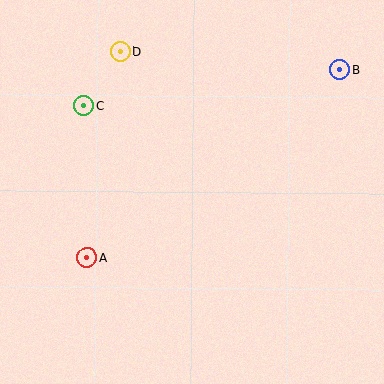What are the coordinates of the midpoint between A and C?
The midpoint between A and C is at (86, 182).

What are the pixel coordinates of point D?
Point D is at (121, 52).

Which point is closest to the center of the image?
Point A at (87, 258) is closest to the center.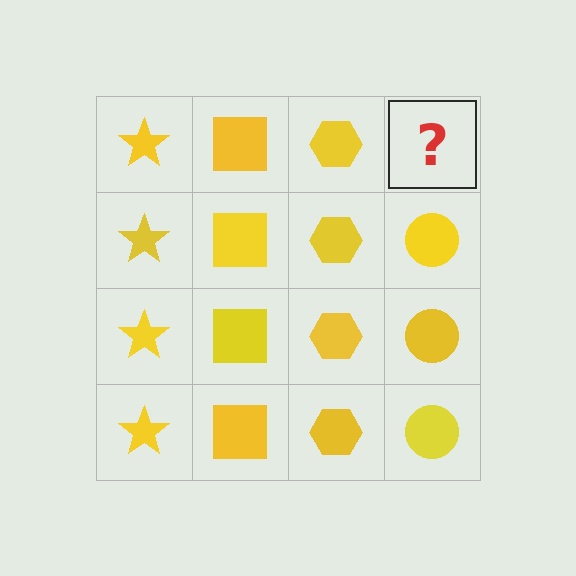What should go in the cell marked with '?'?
The missing cell should contain a yellow circle.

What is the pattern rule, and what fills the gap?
The rule is that each column has a consistent shape. The gap should be filled with a yellow circle.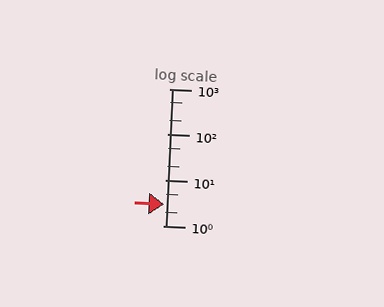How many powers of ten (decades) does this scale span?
The scale spans 3 decades, from 1 to 1000.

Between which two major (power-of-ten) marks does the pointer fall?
The pointer is between 1 and 10.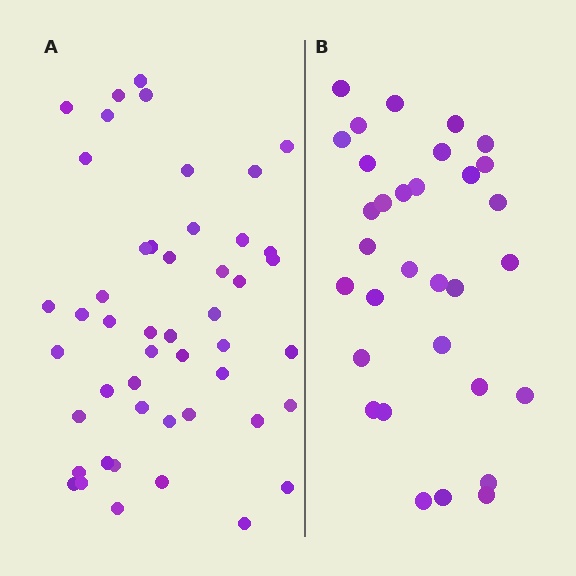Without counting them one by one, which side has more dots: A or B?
Region A (the left region) has more dots.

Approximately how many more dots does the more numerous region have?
Region A has approximately 15 more dots than region B.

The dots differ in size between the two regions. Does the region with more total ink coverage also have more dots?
No. Region B has more total ink coverage because its dots are larger, but region A actually contains more individual dots. Total area can be misleading — the number of items is what matters here.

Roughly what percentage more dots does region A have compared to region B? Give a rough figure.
About 50% more.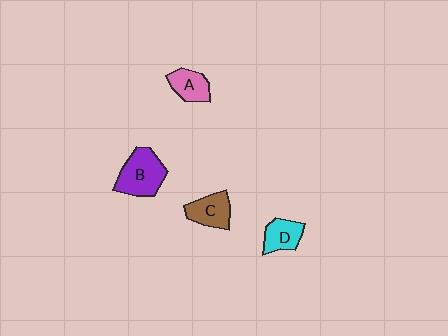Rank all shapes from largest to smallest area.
From largest to smallest: B (purple), C (brown), D (cyan), A (pink).